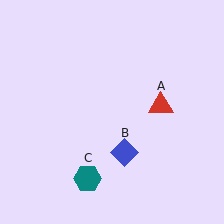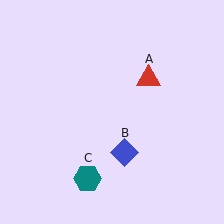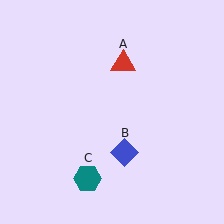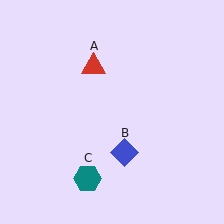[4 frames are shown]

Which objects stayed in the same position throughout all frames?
Blue diamond (object B) and teal hexagon (object C) remained stationary.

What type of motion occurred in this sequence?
The red triangle (object A) rotated counterclockwise around the center of the scene.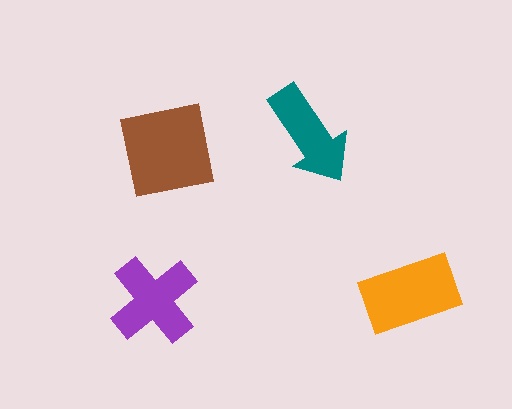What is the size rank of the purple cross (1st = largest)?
3rd.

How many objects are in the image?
There are 4 objects in the image.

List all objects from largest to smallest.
The brown square, the orange rectangle, the purple cross, the teal arrow.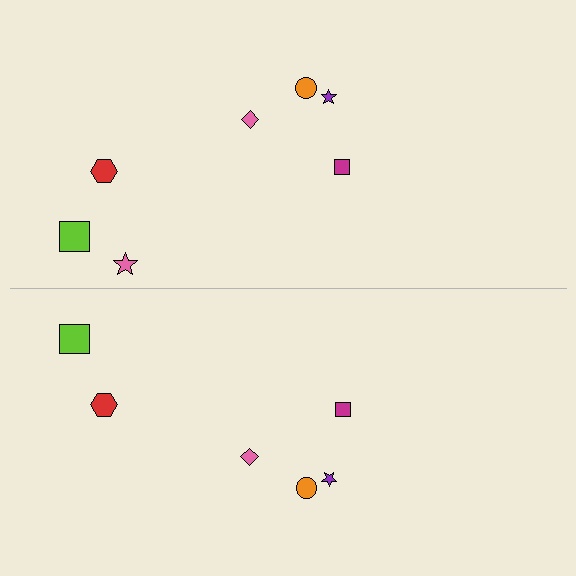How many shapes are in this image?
There are 13 shapes in this image.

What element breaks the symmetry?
A pink star is missing from the bottom side.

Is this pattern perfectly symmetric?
No, the pattern is not perfectly symmetric. A pink star is missing from the bottom side.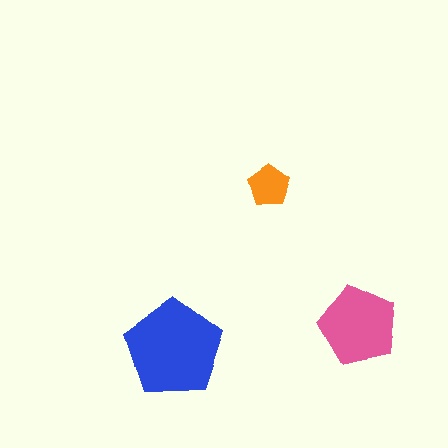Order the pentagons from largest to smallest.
the blue one, the pink one, the orange one.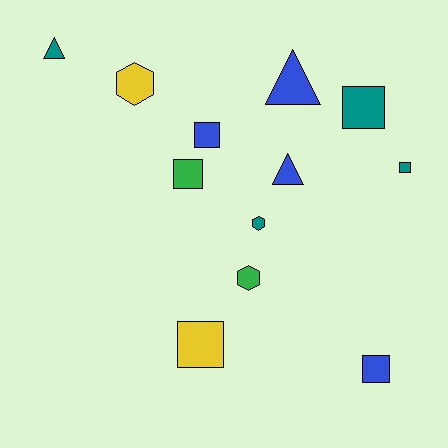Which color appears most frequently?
Blue, with 4 objects.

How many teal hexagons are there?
There is 1 teal hexagon.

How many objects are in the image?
There are 12 objects.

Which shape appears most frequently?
Square, with 6 objects.